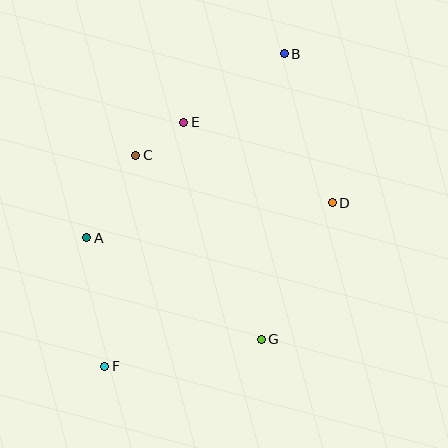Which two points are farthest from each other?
Points B and F are farthest from each other.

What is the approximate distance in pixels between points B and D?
The distance between B and D is approximately 157 pixels.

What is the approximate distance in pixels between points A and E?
The distance between A and E is approximately 151 pixels.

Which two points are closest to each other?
Points C and E are closest to each other.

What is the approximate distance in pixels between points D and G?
The distance between D and G is approximately 154 pixels.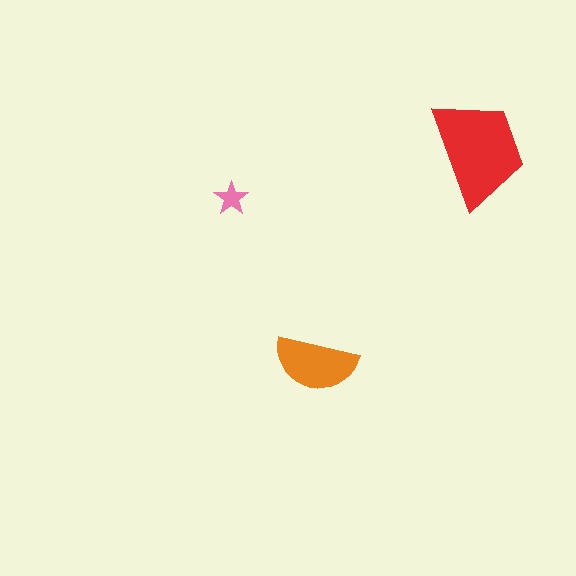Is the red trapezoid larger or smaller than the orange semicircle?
Larger.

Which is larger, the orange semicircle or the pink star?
The orange semicircle.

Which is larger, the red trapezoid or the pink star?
The red trapezoid.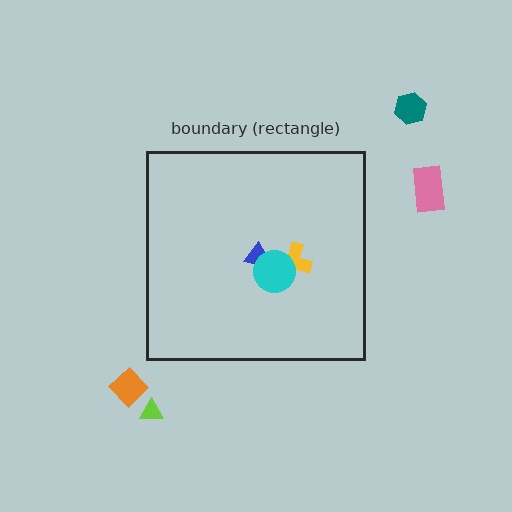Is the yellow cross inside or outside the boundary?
Inside.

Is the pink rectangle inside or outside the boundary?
Outside.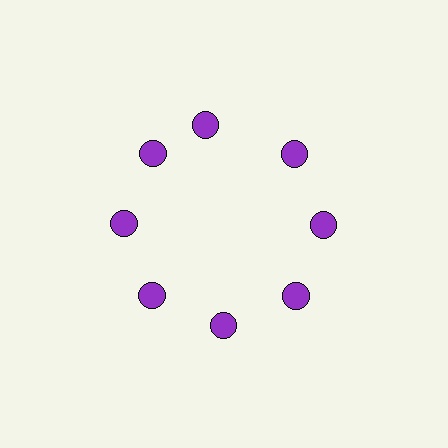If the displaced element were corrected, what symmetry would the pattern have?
It would have 8-fold rotational symmetry — the pattern would map onto itself every 45 degrees.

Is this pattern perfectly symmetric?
No. The 8 purple circles are arranged in a ring, but one element near the 12 o'clock position is rotated out of alignment along the ring, breaking the 8-fold rotational symmetry.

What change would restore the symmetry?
The symmetry would be restored by rotating it back into even spacing with its neighbors so that all 8 circles sit at equal angles and equal distance from the center.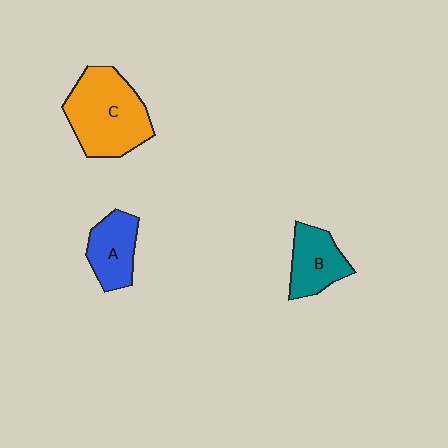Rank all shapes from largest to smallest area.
From largest to smallest: C (orange), B (teal), A (blue).